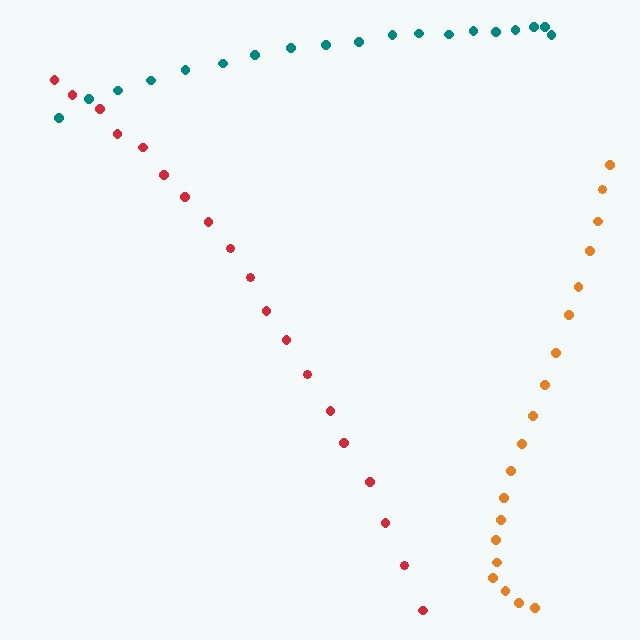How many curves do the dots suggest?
There are 3 distinct paths.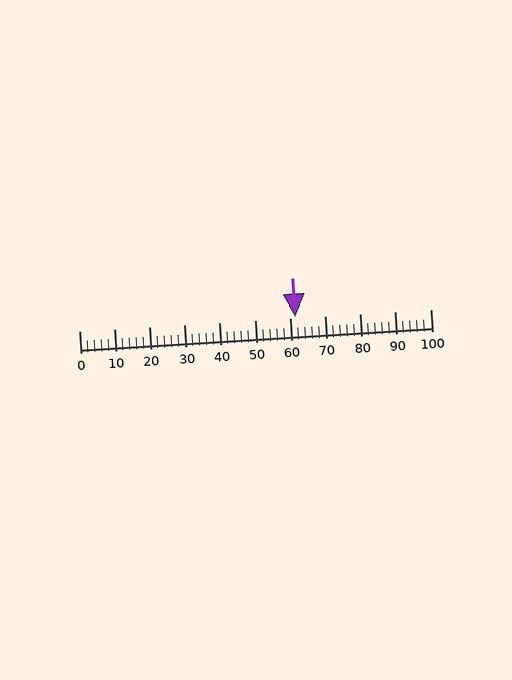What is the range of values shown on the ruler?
The ruler shows values from 0 to 100.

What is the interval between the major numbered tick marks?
The major tick marks are spaced 10 units apart.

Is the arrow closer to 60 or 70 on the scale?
The arrow is closer to 60.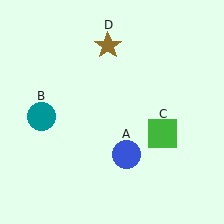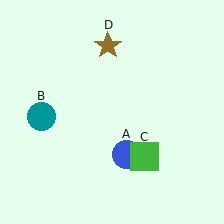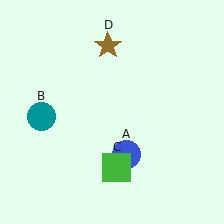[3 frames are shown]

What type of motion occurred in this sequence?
The green square (object C) rotated clockwise around the center of the scene.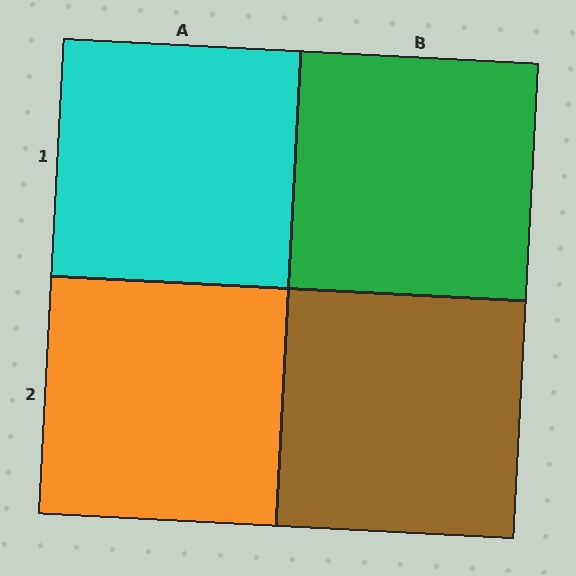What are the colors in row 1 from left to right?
Cyan, green.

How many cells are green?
1 cell is green.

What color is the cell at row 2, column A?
Orange.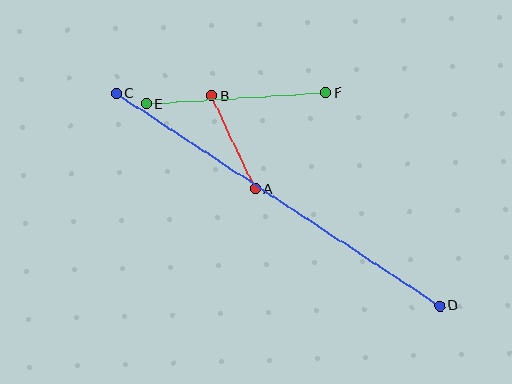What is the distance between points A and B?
The distance is approximately 102 pixels.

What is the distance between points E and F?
The distance is approximately 180 pixels.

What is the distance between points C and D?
The distance is approximately 387 pixels.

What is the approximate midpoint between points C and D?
The midpoint is at approximately (278, 200) pixels.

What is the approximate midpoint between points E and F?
The midpoint is at approximately (236, 98) pixels.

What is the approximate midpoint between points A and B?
The midpoint is at approximately (234, 142) pixels.